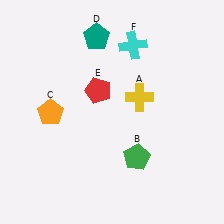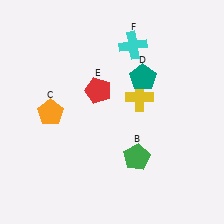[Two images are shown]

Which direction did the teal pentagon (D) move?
The teal pentagon (D) moved right.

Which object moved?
The teal pentagon (D) moved right.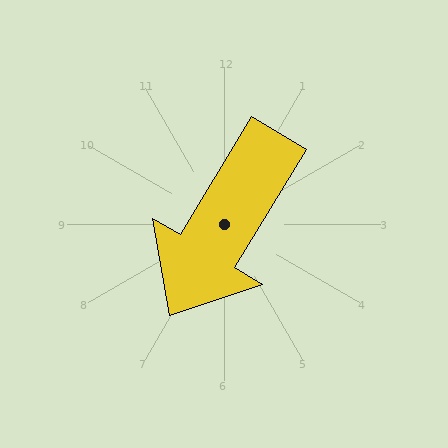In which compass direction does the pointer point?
Southwest.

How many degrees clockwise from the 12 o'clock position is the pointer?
Approximately 211 degrees.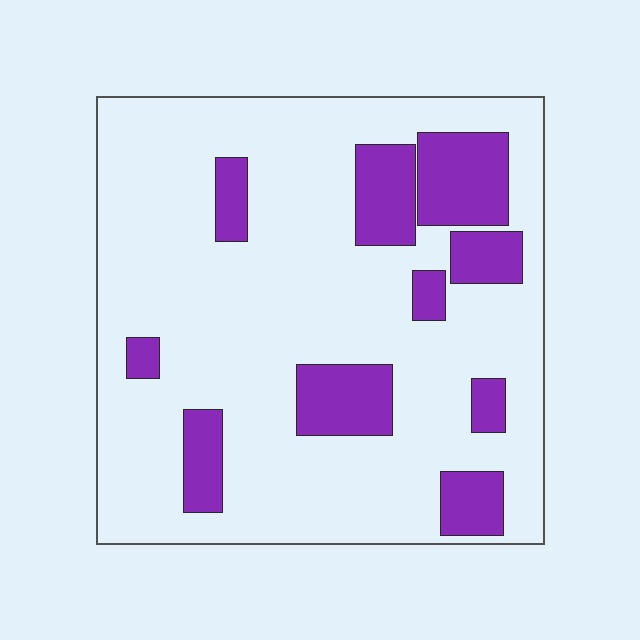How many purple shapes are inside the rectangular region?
10.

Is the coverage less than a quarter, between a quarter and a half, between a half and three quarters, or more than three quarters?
Less than a quarter.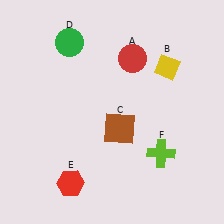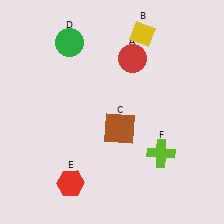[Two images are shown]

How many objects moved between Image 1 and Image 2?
1 object moved between the two images.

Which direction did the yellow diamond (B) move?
The yellow diamond (B) moved up.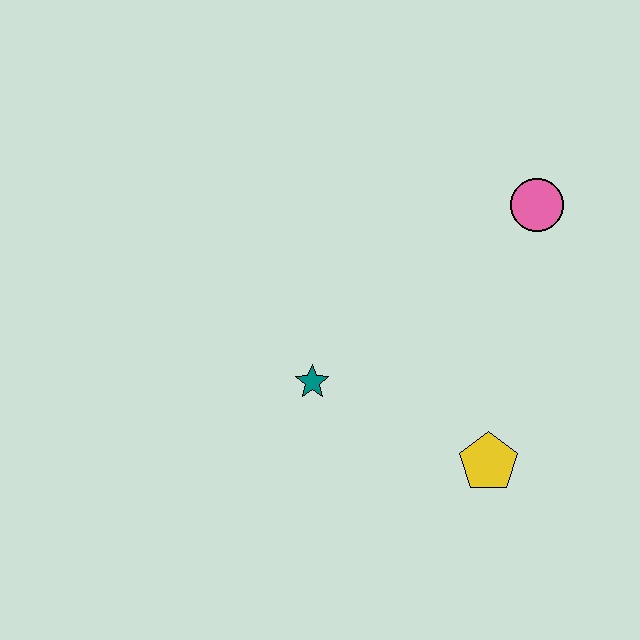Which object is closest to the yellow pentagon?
The teal star is closest to the yellow pentagon.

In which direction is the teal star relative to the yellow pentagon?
The teal star is to the left of the yellow pentagon.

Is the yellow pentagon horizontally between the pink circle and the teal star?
Yes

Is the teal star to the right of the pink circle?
No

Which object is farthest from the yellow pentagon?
The pink circle is farthest from the yellow pentagon.